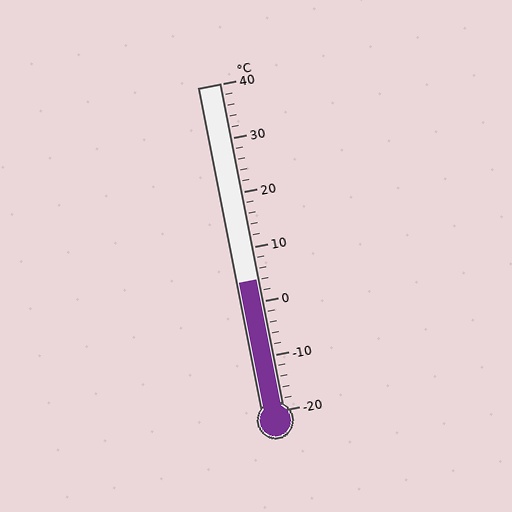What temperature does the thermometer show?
The thermometer shows approximately 4°C.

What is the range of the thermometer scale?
The thermometer scale ranges from -20°C to 40°C.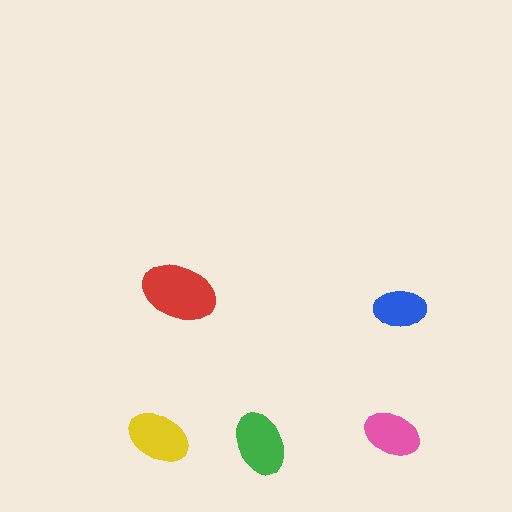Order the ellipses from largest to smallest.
the red one, the green one, the yellow one, the pink one, the blue one.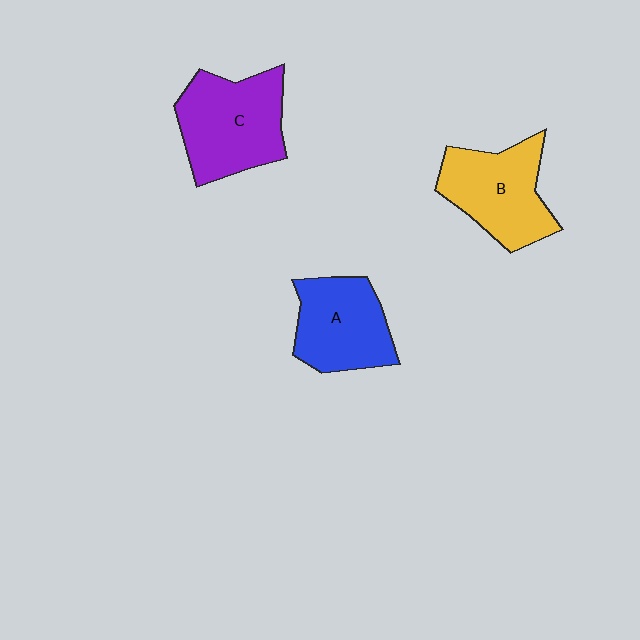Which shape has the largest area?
Shape C (purple).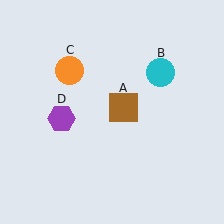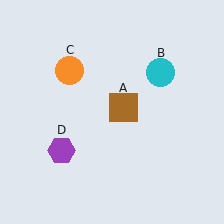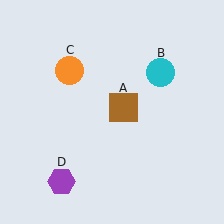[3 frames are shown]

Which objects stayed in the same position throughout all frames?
Brown square (object A) and cyan circle (object B) and orange circle (object C) remained stationary.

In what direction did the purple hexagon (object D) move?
The purple hexagon (object D) moved down.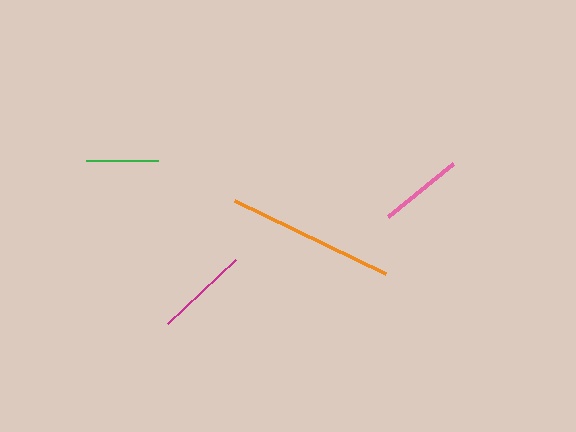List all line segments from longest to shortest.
From longest to shortest: orange, magenta, pink, green.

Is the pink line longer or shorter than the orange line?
The orange line is longer than the pink line.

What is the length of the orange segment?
The orange segment is approximately 167 pixels long.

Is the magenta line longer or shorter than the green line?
The magenta line is longer than the green line.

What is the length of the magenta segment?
The magenta segment is approximately 94 pixels long.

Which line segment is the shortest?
The green line is the shortest at approximately 72 pixels.